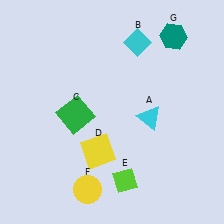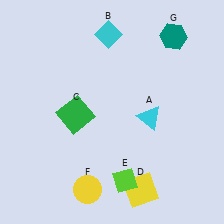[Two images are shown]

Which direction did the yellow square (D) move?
The yellow square (D) moved right.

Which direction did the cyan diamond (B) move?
The cyan diamond (B) moved left.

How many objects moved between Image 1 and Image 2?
2 objects moved between the two images.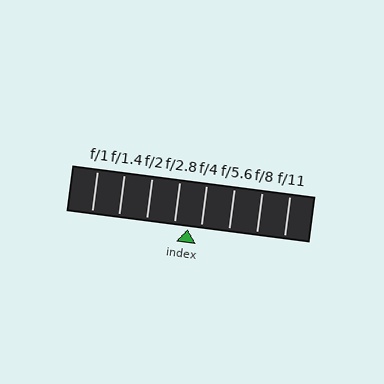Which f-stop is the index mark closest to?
The index mark is closest to f/4.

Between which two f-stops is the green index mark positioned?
The index mark is between f/2.8 and f/4.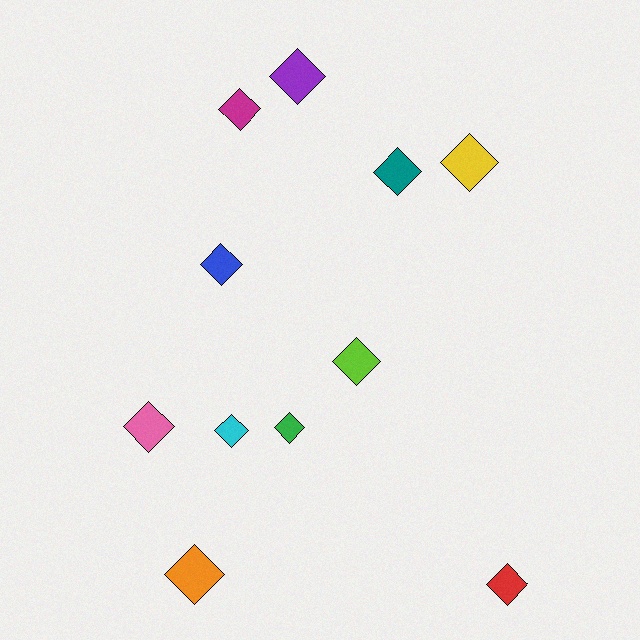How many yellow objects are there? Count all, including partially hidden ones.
There is 1 yellow object.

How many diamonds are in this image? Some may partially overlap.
There are 11 diamonds.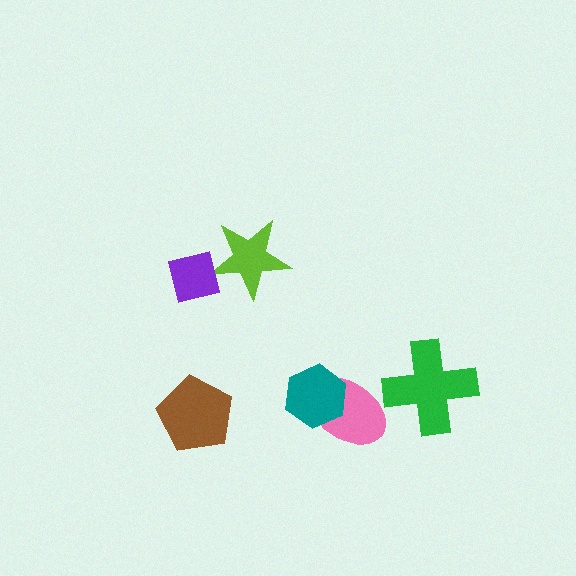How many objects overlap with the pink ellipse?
1 object overlaps with the pink ellipse.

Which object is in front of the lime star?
The purple square is in front of the lime star.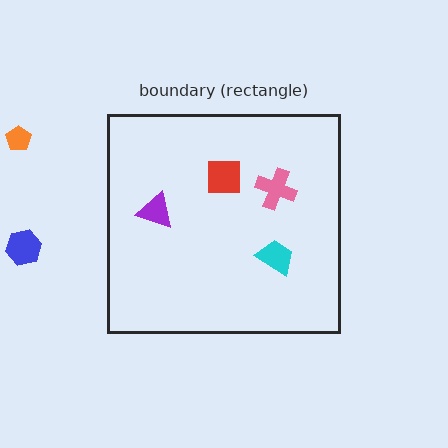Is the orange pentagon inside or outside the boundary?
Outside.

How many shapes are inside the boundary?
4 inside, 2 outside.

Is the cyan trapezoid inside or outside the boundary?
Inside.